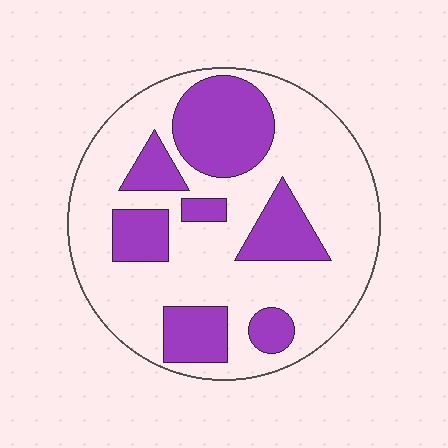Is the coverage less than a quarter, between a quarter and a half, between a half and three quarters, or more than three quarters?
Between a quarter and a half.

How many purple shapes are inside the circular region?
7.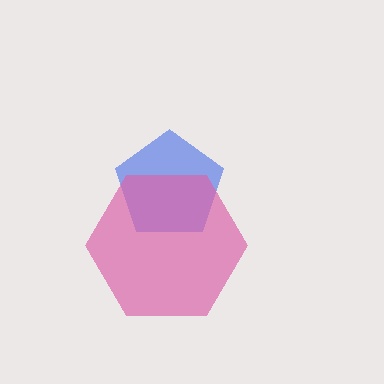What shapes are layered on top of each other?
The layered shapes are: a blue pentagon, a pink hexagon.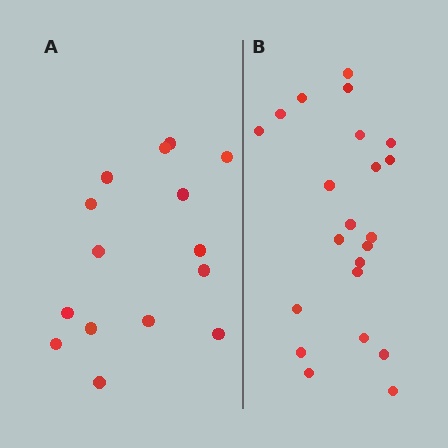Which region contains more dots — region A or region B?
Region B (the right region) has more dots.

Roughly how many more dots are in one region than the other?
Region B has roughly 8 or so more dots than region A.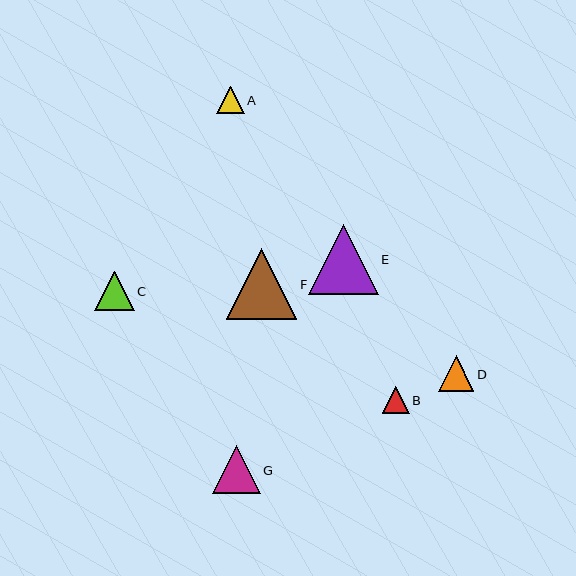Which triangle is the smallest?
Triangle B is the smallest with a size of approximately 27 pixels.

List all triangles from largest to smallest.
From largest to smallest: F, E, G, C, D, A, B.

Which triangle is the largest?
Triangle F is the largest with a size of approximately 71 pixels.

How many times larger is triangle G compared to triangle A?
Triangle G is approximately 1.7 times the size of triangle A.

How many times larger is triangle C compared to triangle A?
Triangle C is approximately 1.4 times the size of triangle A.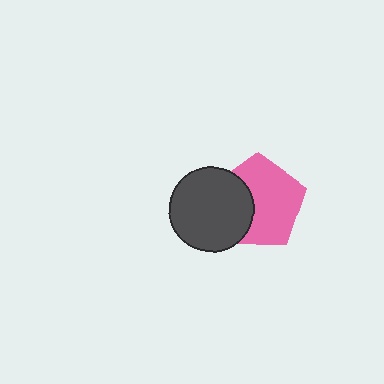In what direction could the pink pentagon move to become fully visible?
The pink pentagon could move right. That would shift it out from behind the dark gray circle entirely.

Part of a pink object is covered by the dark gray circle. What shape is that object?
It is a pentagon.